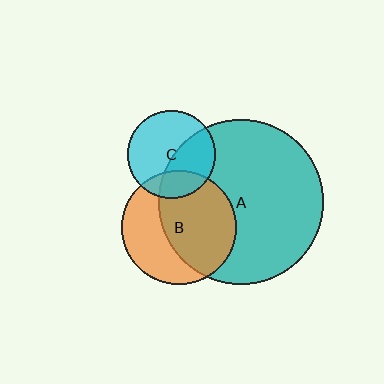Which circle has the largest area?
Circle A (teal).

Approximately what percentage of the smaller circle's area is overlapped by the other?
Approximately 40%.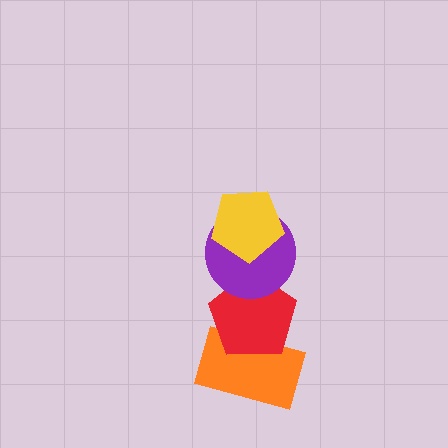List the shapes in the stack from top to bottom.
From top to bottom: the yellow pentagon, the purple circle, the red pentagon, the orange rectangle.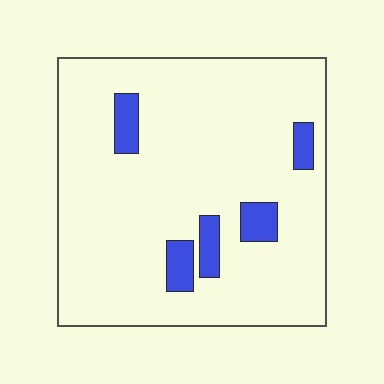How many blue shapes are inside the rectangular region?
5.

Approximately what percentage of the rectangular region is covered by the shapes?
Approximately 10%.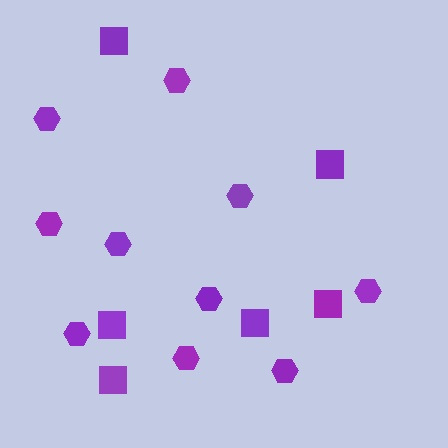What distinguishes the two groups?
There are 2 groups: one group of hexagons (10) and one group of squares (6).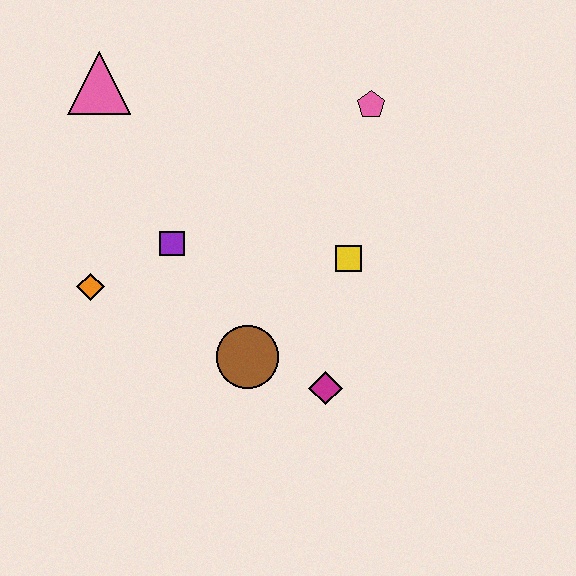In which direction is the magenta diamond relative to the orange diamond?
The magenta diamond is to the right of the orange diamond.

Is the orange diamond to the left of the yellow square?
Yes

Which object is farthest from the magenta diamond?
The pink triangle is farthest from the magenta diamond.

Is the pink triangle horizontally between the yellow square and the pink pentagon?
No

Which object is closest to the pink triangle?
The purple square is closest to the pink triangle.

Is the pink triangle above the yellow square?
Yes